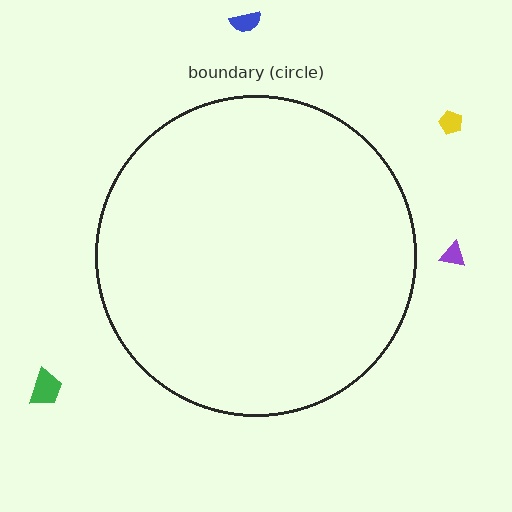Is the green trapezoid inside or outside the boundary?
Outside.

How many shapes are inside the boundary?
0 inside, 4 outside.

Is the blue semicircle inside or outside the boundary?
Outside.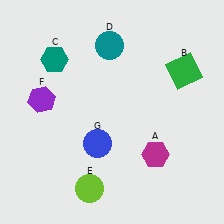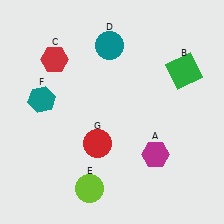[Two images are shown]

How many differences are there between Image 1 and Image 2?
There are 3 differences between the two images.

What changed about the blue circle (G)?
In Image 1, G is blue. In Image 2, it changed to red.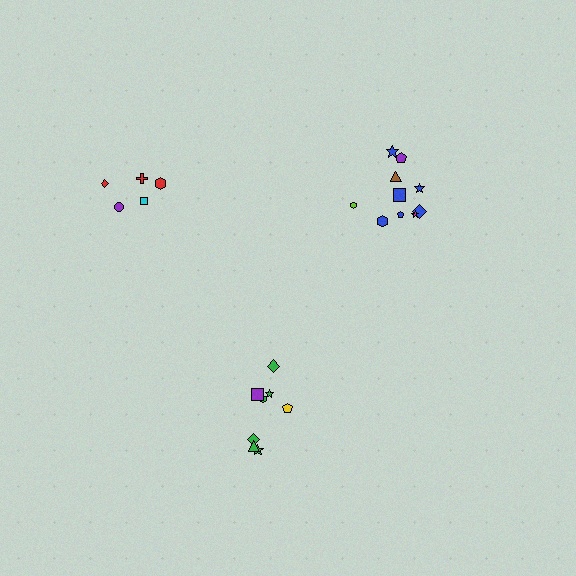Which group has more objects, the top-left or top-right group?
The top-right group.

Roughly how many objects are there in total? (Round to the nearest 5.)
Roughly 25 objects in total.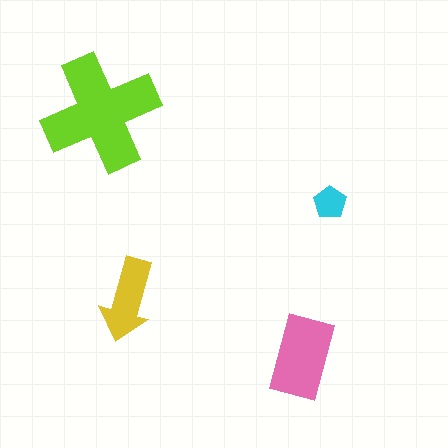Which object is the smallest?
The cyan pentagon.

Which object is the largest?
The lime cross.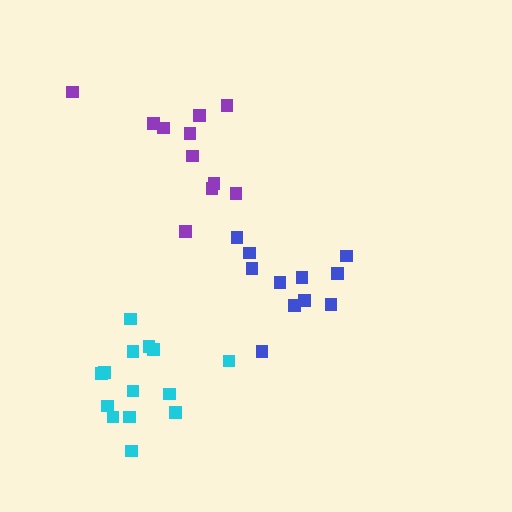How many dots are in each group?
Group 1: 14 dots, Group 2: 11 dots, Group 3: 11 dots (36 total).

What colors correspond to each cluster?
The clusters are colored: cyan, purple, blue.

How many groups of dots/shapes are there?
There are 3 groups.